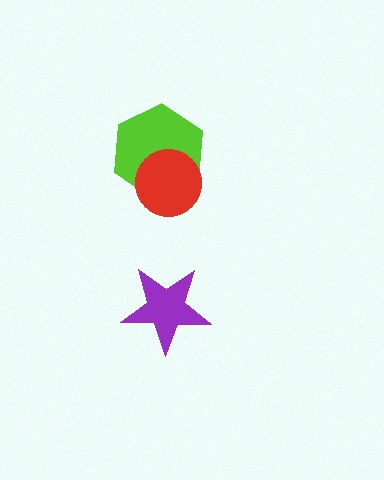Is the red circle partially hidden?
No, no other shape covers it.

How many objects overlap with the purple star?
0 objects overlap with the purple star.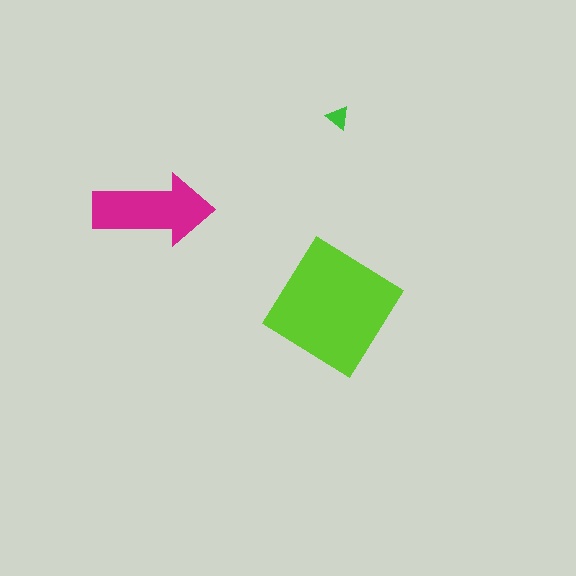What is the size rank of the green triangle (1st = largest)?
3rd.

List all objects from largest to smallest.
The lime diamond, the magenta arrow, the green triangle.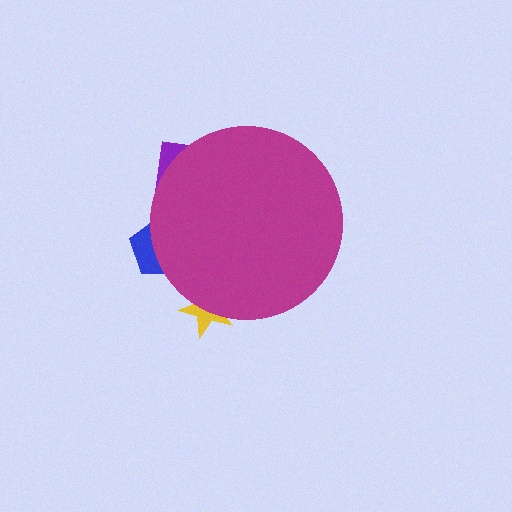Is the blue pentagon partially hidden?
Yes, the blue pentagon is partially hidden behind the magenta circle.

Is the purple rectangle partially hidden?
Yes, the purple rectangle is partially hidden behind the magenta circle.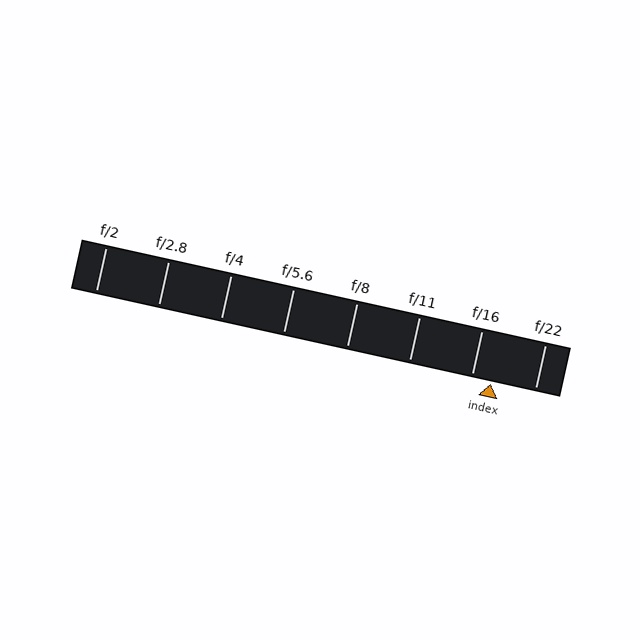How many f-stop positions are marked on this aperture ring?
There are 8 f-stop positions marked.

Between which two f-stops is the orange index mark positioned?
The index mark is between f/16 and f/22.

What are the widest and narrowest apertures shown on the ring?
The widest aperture shown is f/2 and the narrowest is f/22.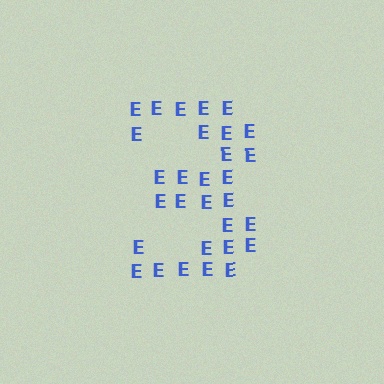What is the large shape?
The large shape is the digit 3.